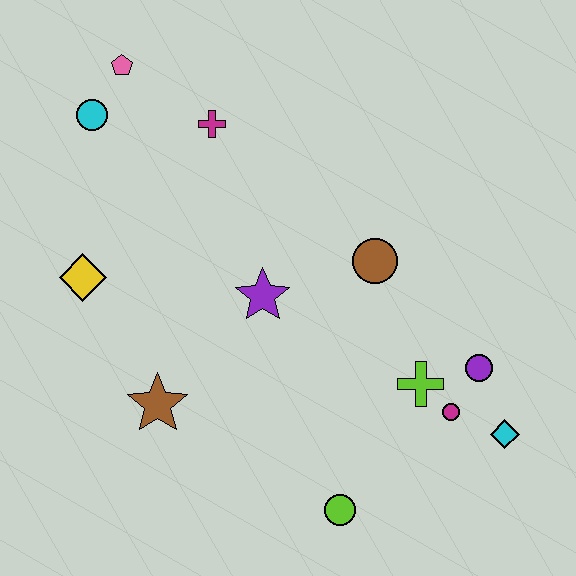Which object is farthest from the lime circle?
The pink pentagon is farthest from the lime circle.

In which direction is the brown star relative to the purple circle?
The brown star is to the left of the purple circle.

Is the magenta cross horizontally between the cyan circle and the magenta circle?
Yes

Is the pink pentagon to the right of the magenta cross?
No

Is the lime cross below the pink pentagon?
Yes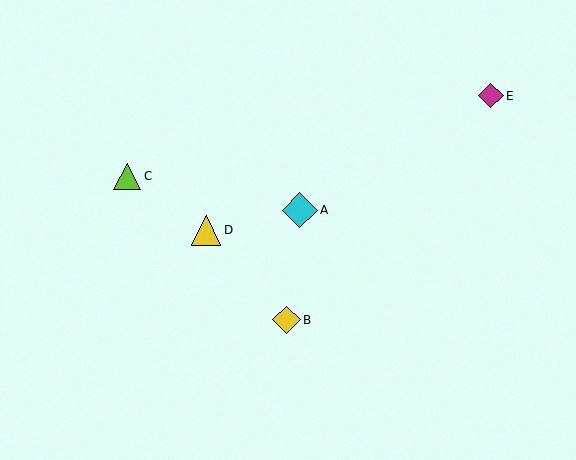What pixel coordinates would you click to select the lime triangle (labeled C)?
Click at (127, 176) to select the lime triangle C.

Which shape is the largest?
The cyan diamond (labeled A) is the largest.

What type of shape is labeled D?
Shape D is a yellow triangle.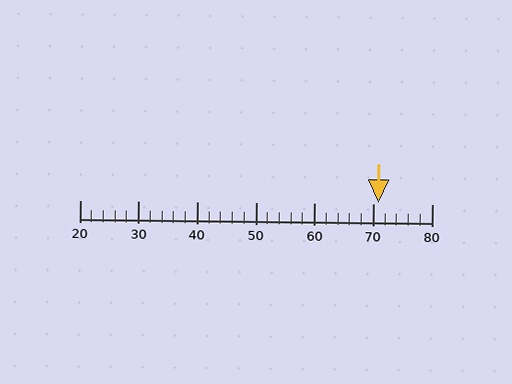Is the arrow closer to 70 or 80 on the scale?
The arrow is closer to 70.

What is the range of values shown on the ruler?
The ruler shows values from 20 to 80.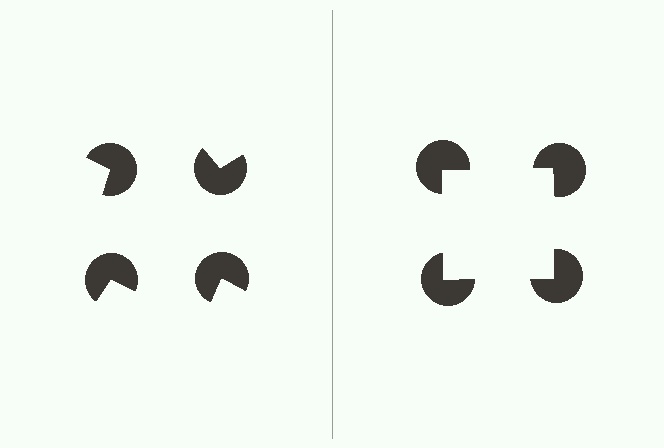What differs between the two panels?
The pac-man discs are positioned identically on both sides; only the wedge orientations differ. On the right they align to a square; on the left they are misaligned.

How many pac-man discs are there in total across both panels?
8 — 4 on each side.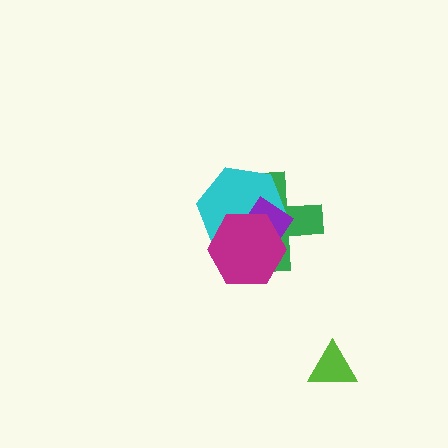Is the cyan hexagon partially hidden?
Yes, it is partially covered by another shape.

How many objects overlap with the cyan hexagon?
3 objects overlap with the cyan hexagon.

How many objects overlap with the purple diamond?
3 objects overlap with the purple diamond.